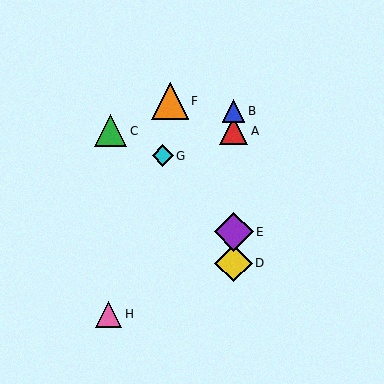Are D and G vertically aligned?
No, D is at x≈234 and G is at x≈163.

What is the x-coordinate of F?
Object F is at x≈170.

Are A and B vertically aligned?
Yes, both are at x≈234.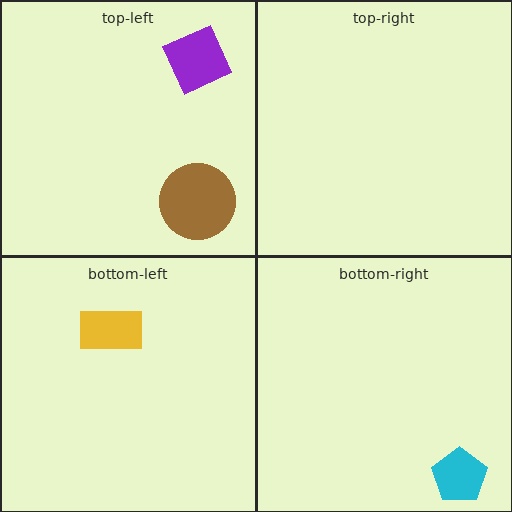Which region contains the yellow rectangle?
The bottom-left region.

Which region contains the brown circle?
The top-left region.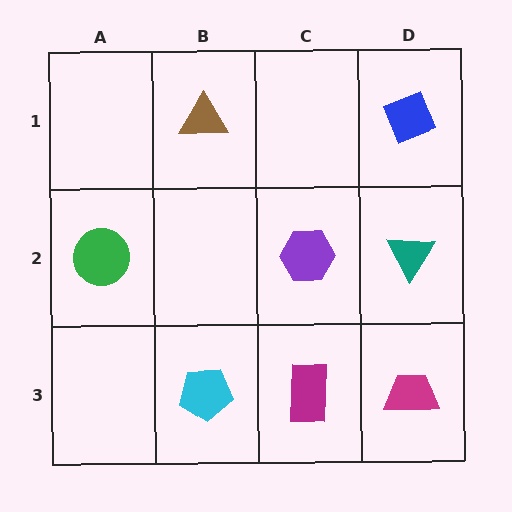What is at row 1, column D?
A blue diamond.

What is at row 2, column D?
A teal triangle.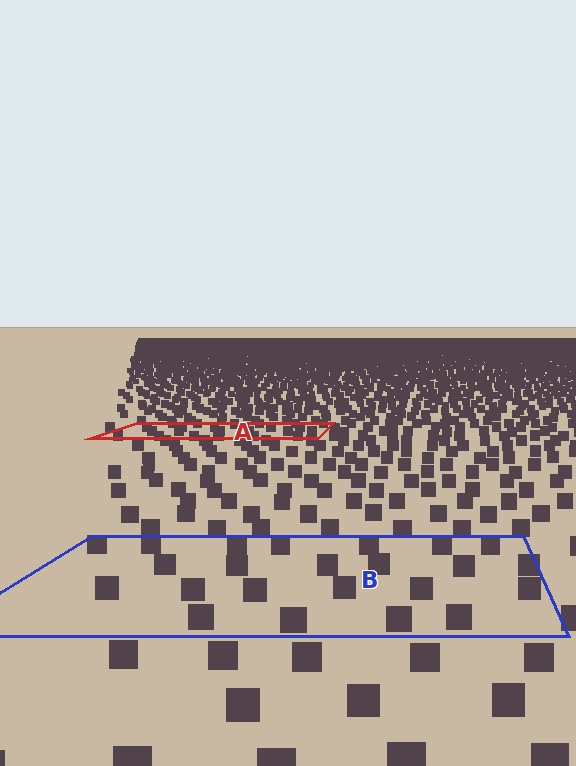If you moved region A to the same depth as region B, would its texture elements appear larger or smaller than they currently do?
They would appear larger. At a closer depth, the same texture elements are projected at a bigger on-screen size.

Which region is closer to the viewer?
Region B is closer. The texture elements there are larger and more spread out.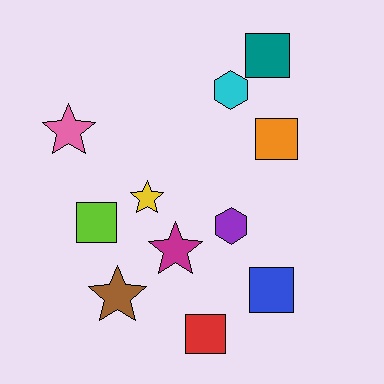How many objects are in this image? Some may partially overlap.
There are 11 objects.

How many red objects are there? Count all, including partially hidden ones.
There is 1 red object.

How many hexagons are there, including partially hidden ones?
There are 2 hexagons.